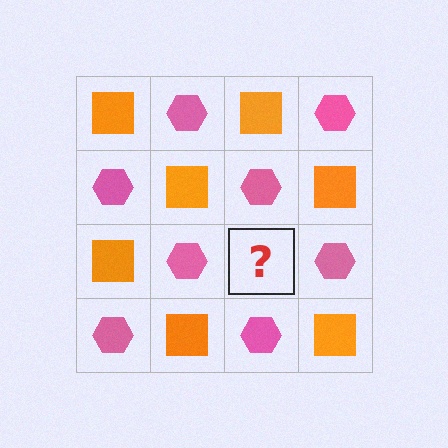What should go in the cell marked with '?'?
The missing cell should contain an orange square.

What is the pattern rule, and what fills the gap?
The rule is that it alternates orange square and pink hexagon in a checkerboard pattern. The gap should be filled with an orange square.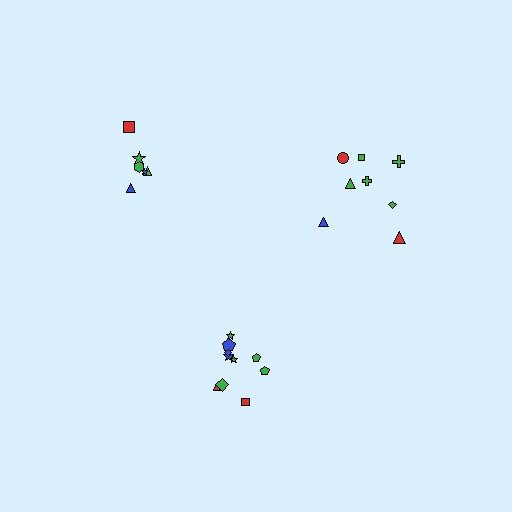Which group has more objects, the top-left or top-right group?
The top-right group.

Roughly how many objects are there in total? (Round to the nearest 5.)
Roughly 25 objects in total.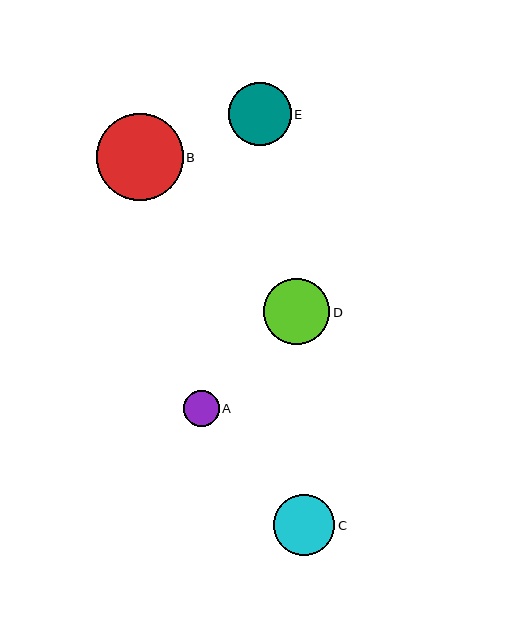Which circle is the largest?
Circle B is the largest with a size of approximately 87 pixels.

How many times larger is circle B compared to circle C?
Circle B is approximately 1.4 times the size of circle C.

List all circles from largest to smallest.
From largest to smallest: B, D, E, C, A.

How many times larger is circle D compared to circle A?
Circle D is approximately 1.8 times the size of circle A.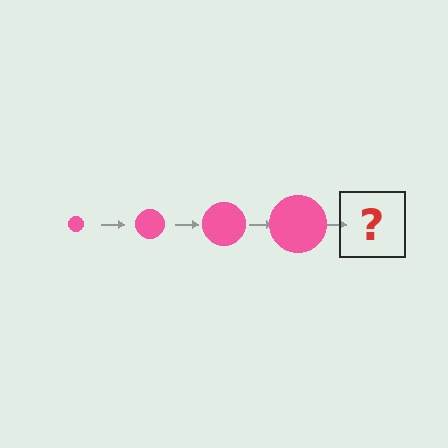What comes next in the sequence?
The next element should be a pink circle, larger than the previous one.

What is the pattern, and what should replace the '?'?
The pattern is that the circle gets progressively larger each step. The '?' should be a pink circle, larger than the previous one.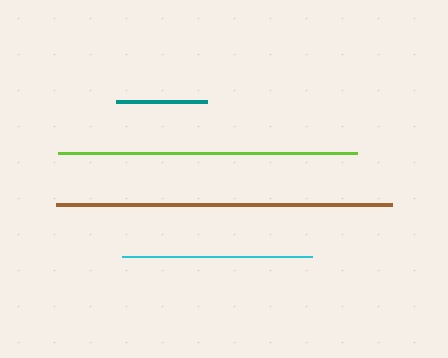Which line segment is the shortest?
The teal line is the shortest at approximately 91 pixels.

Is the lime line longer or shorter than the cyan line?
The lime line is longer than the cyan line.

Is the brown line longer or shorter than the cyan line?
The brown line is longer than the cyan line.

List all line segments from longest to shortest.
From longest to shortest: brown, lime, cyan, teal.